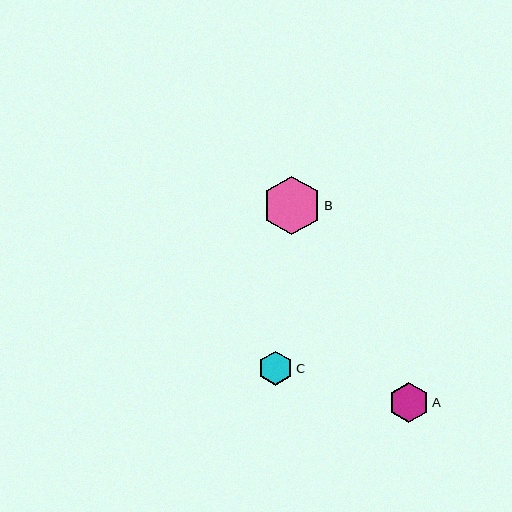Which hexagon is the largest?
Hexagon B is the largest with a size of approximately 59 pixels.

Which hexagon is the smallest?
Hexagon C is the smallest with a size of approximately 34 pixels.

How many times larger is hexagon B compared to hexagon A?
Hexagon B is approximately 1.5 times the size of hexagon A.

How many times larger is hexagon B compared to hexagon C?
Hexagon B is approximately 1.7 times the size of hexagon C.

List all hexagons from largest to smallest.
From largest to smallest: B, A, C.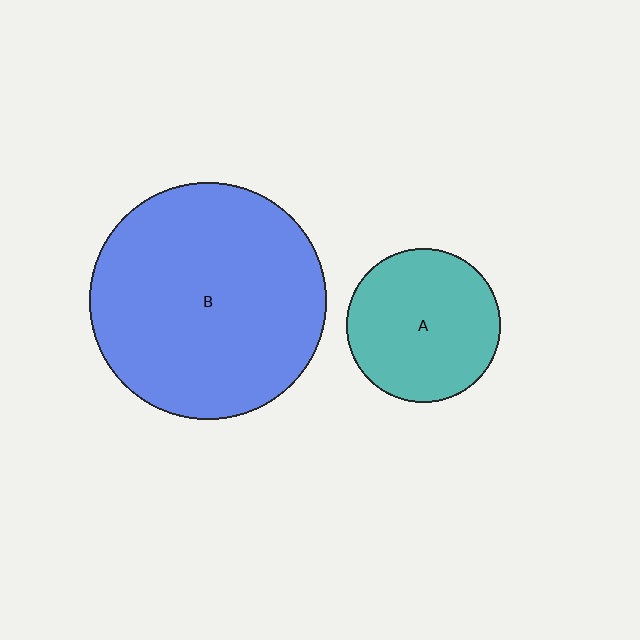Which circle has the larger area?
Circle B (blue).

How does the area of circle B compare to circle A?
Approximately 2.4 times.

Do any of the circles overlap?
No, none of the circles overlap.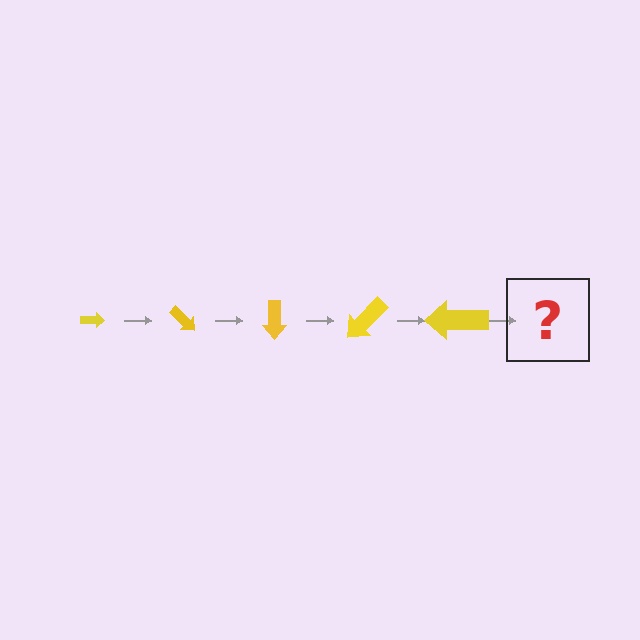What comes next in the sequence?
The next element should be an arrow, larger than the previous one and rotated 225 degrees from the start.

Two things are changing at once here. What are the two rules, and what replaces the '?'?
The two rules are that the arrow grows larger each step and it rotates 45 degrees each step. The '?' should be an arrow, larger than the previous one and rotated 225 degrees from the start.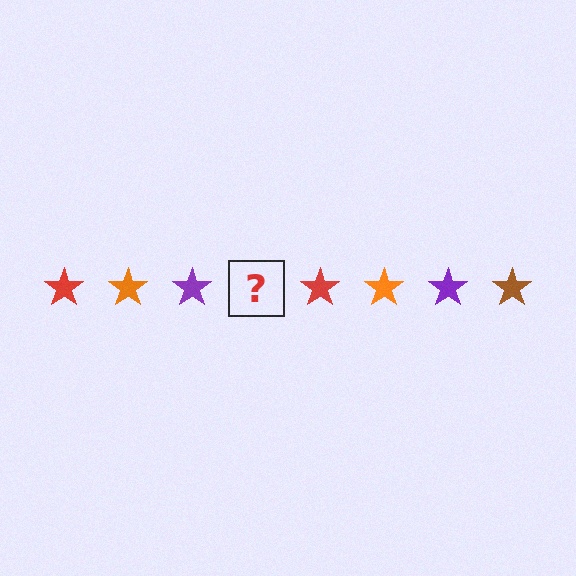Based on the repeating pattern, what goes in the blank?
The blank should be a brown star.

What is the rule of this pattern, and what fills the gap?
The rule is that the pattern cycles through red, orange, purple, brown stars. The gap should be filled with a brown star.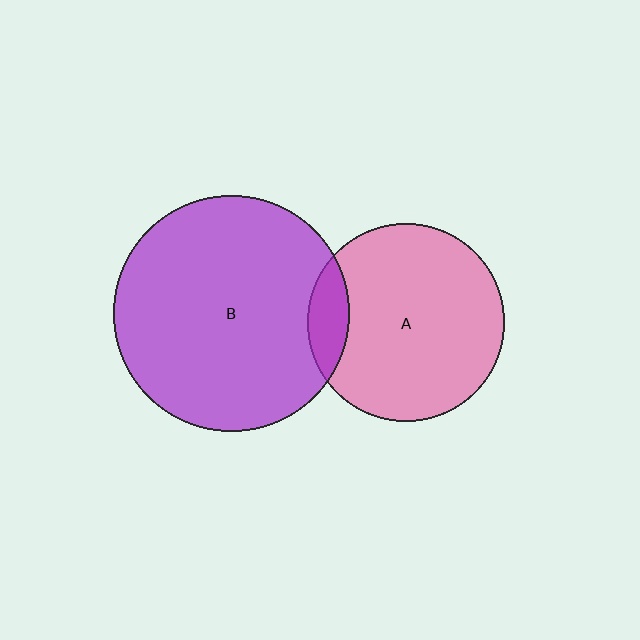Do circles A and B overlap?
Yes.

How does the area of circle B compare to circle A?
Approximately 1.4 times.